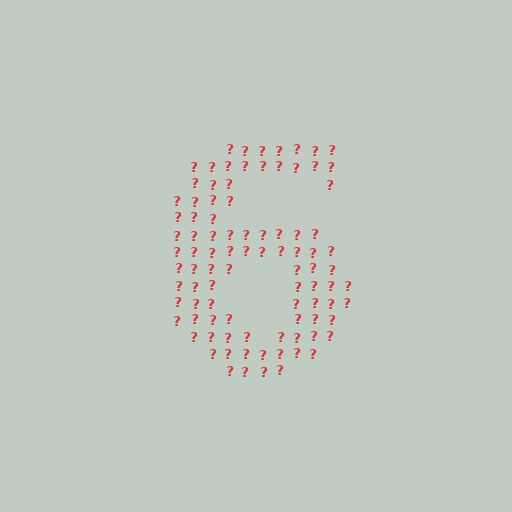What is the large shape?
The large shape is the digit 6.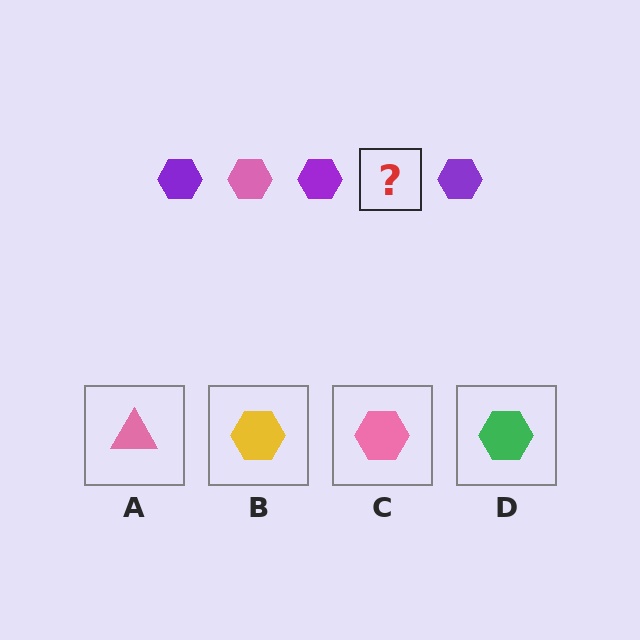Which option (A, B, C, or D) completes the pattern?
C.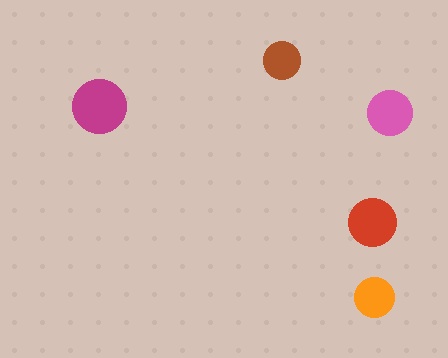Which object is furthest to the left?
The magenta circle is leftmost.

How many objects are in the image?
There are 5 objects in the image.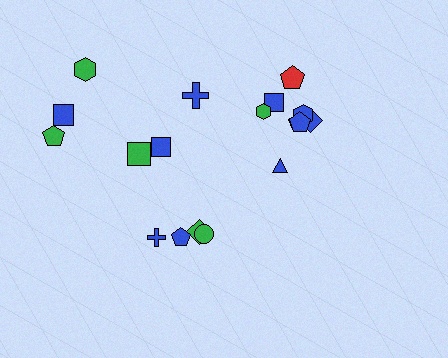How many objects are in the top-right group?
There are 8 objects.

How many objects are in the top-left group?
There are 6 objects.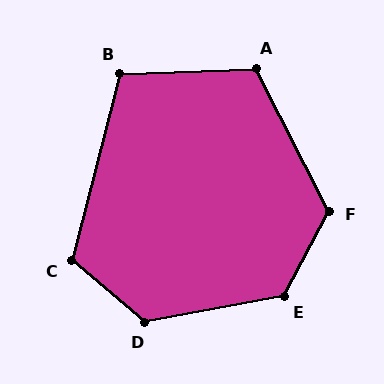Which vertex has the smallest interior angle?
B, at approximately 106 degrees.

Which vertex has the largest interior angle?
E, at approximately 129 degrees.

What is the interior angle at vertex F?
Approximately 124 degrees (obtuse).